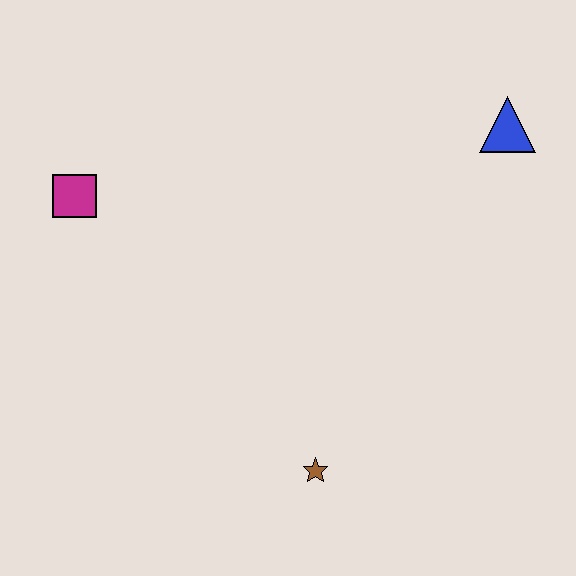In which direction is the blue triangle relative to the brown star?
The blue triangle is above the brown star.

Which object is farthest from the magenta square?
The blue triangle is farthest from the magenta square.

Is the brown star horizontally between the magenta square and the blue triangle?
Yes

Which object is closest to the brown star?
The magenta square is closest to the brown star.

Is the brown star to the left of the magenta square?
No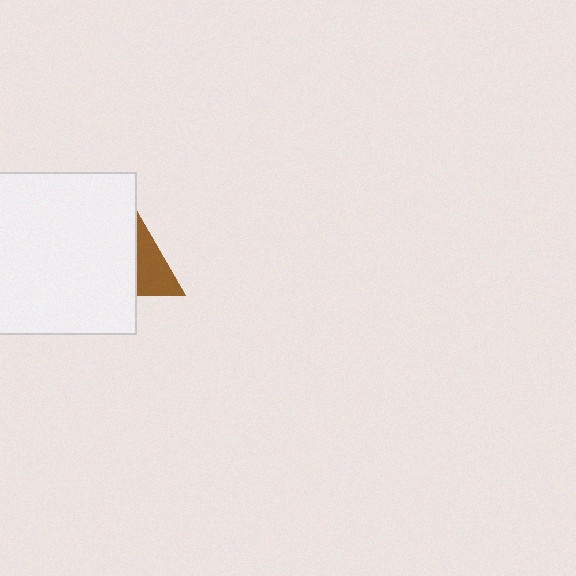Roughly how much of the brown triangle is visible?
A small part of it is visible (roughly 32%).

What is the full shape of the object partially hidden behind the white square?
The partially hidden object is a brown triangle.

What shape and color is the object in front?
The object in front is a white square.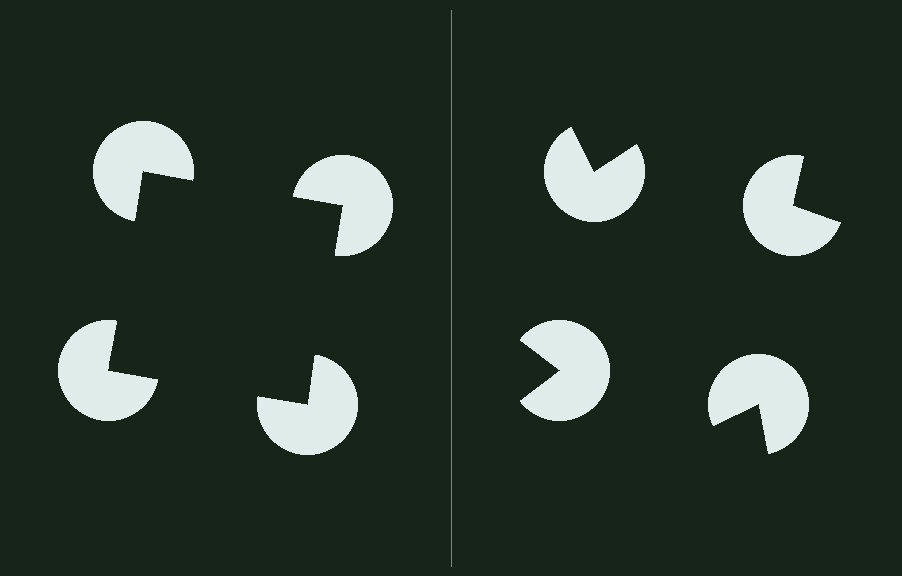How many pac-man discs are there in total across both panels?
8 — 4 on each side.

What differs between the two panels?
The pac-man discs are positioned identically on both sides; only the wedge orientations differ. On the left they align to a square; on the right they are misaligned.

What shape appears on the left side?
An illusory square.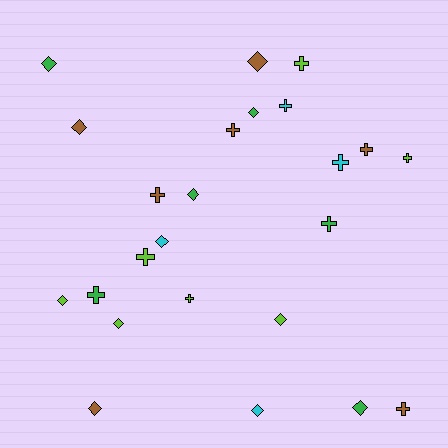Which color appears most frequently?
Brown, with 7 objects.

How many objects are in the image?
There are 24 objects.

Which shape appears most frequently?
Cross, with 12 objects.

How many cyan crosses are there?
There are 2 cyan crosses.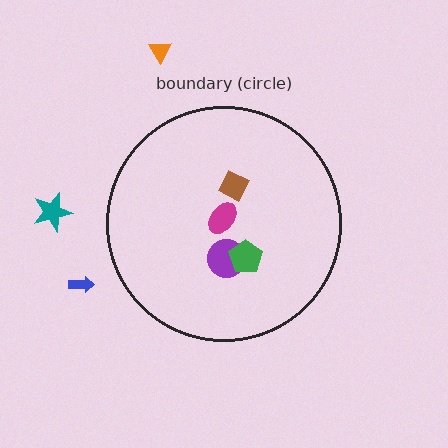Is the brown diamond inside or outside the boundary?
Inside.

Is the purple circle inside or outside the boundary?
Inside.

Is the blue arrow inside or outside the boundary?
Outside.